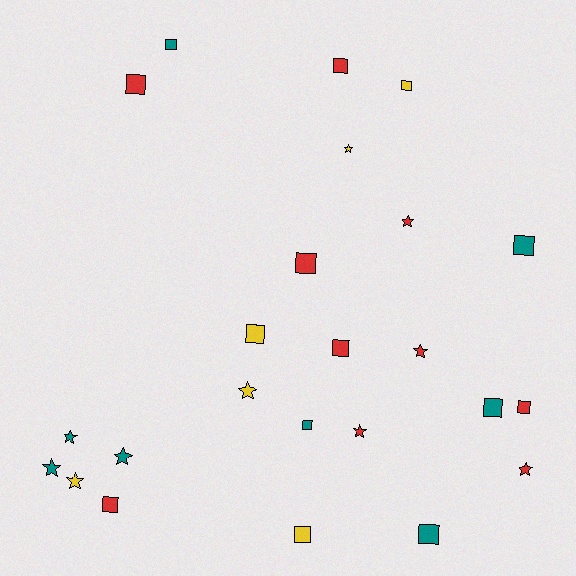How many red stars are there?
There are 4 red stars.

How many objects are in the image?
There are 24 objects.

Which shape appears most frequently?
Square, with 14 objects.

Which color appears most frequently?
Red, with 10 objects.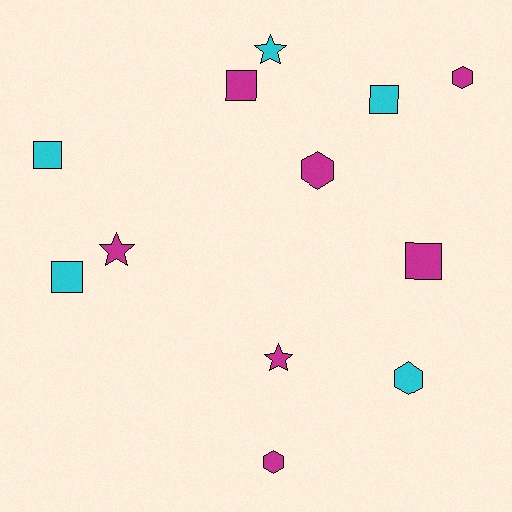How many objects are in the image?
There are 12 objects.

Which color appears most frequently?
Magenta, with 7 objects.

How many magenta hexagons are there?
There are 3 magenta hexagons.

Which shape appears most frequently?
Square, with 5 objects.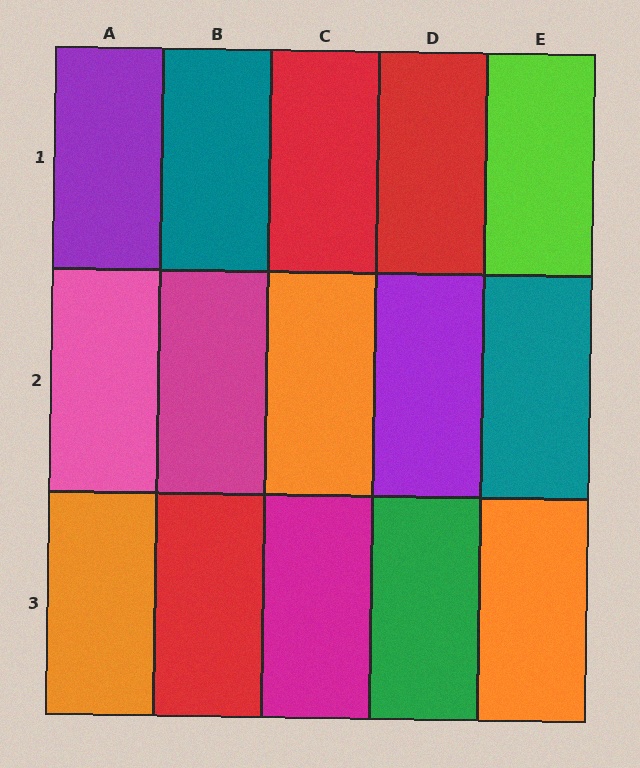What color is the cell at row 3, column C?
Magenta.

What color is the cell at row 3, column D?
Green.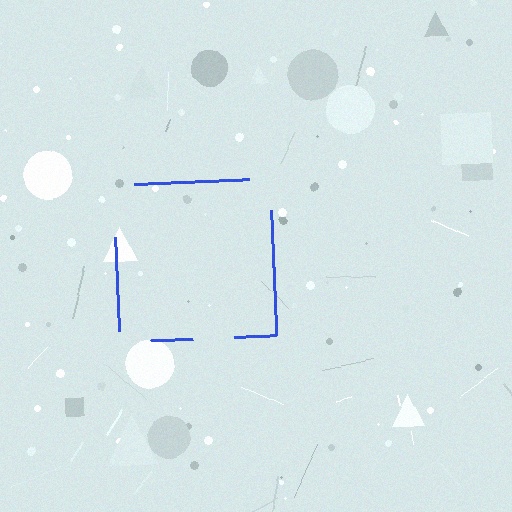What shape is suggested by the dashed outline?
The dashed outline suggests a square.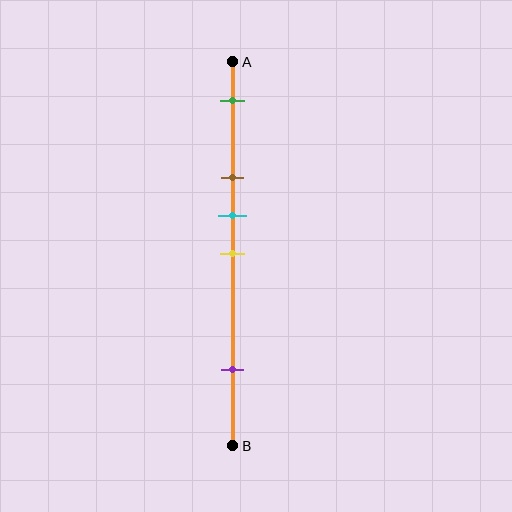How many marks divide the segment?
There are 5 marks dividing the segment.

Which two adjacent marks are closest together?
The cyan and yellow marks are the closest adjacent pair.